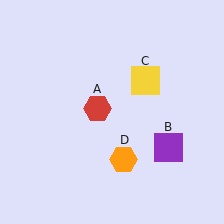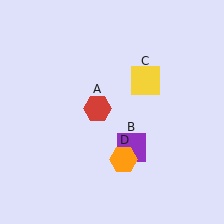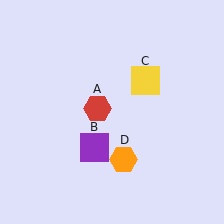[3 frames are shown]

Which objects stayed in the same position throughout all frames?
Red hexagon (object A) and yellow square (object C) and orange hexagon (object D) remained stationary.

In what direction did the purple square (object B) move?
The purple square (object B) moved left.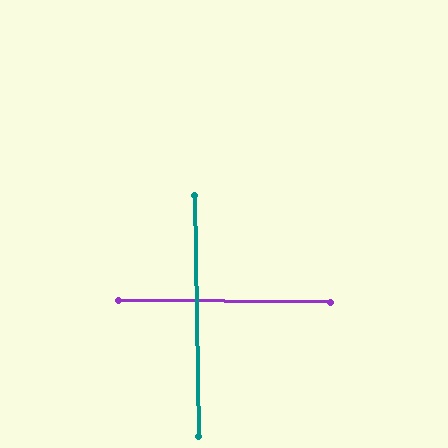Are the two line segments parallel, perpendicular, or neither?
Perpendicular — they meet at approximately 89°.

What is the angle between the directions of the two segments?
Approximately 89 degrees.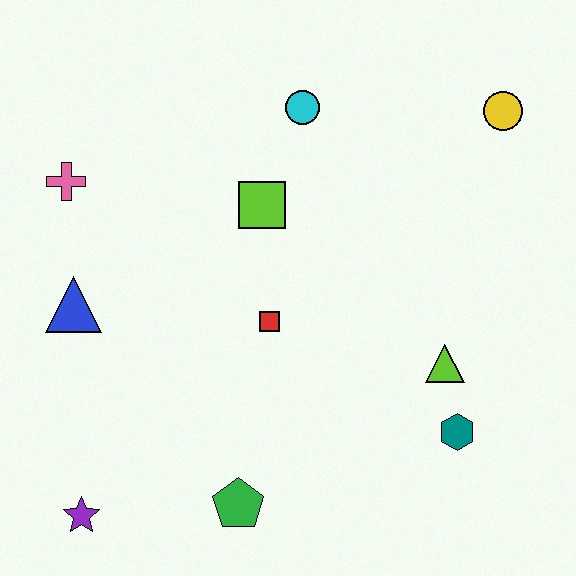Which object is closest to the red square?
The lime square is closest to the red square.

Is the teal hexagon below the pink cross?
Yes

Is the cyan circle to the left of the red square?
No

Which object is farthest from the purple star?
The yellow circle is farthest from the purple star.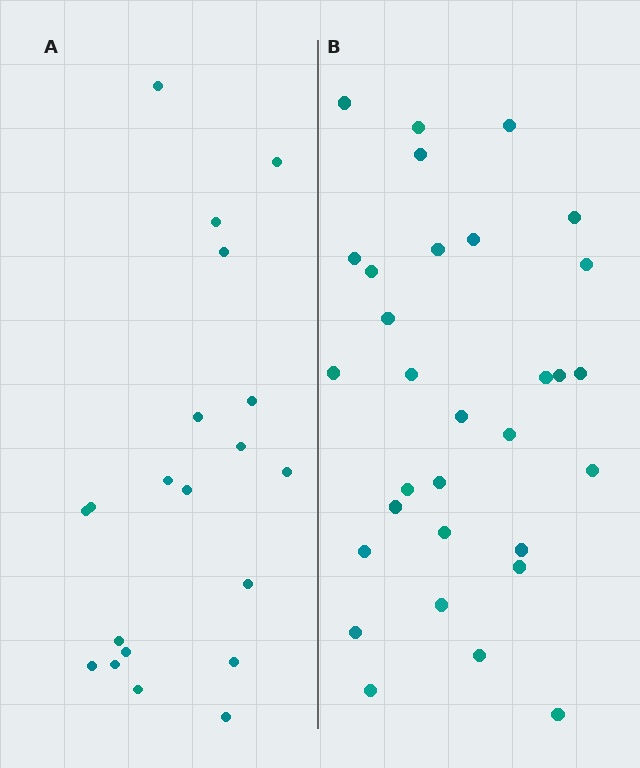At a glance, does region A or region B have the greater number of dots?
Region B (the right region) has more dots.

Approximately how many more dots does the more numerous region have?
Region B has roughly 12 or so more dots than region A.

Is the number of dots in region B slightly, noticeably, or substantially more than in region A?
Region B has substantially more. The ratio is roughly 1.6 to 1.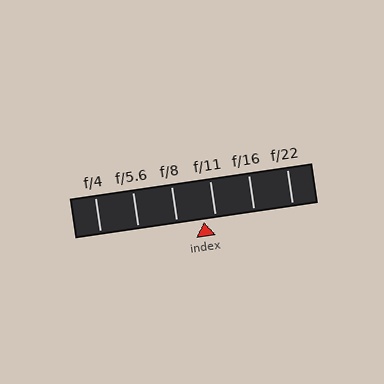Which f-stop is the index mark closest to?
The index mark is closest to f/11.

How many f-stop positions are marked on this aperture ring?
There are 6 f-stop positions marked.